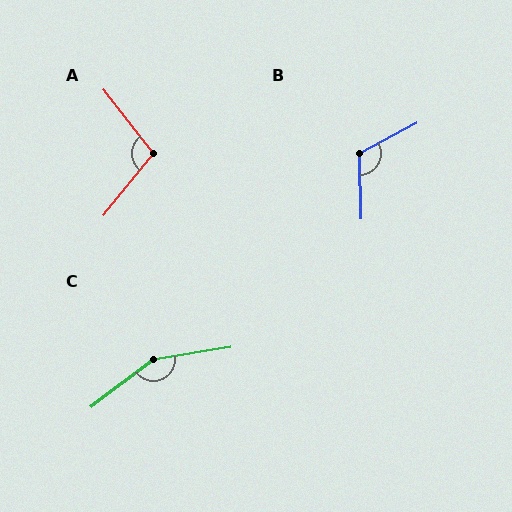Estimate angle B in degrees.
Approximately 116 degrees.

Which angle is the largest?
C, at approximately 152 degrees.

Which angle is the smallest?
A, at approximately 103 degrees.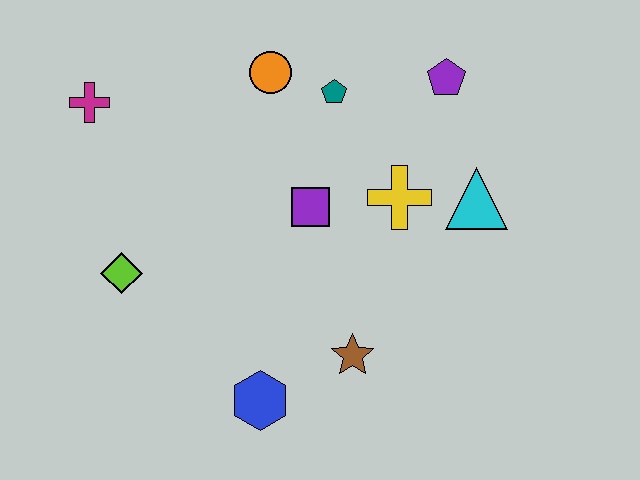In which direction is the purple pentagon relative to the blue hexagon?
The purple pentagon is above the blue hexagon.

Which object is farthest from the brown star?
The magenta cross is farthest from the brown star.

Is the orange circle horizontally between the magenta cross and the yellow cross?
Yes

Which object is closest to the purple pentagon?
The teal pentagon is closest to the purple pentagon.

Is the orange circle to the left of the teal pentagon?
Yes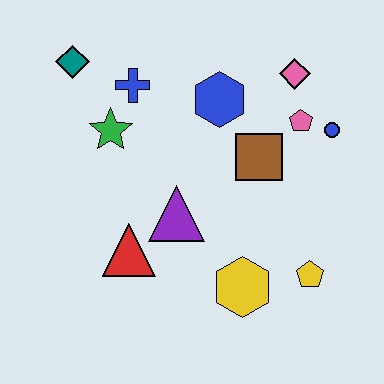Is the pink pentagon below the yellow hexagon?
No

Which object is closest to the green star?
The blue cross is closest to the green star.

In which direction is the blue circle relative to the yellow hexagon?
The blue circle is above the yellow hexagon.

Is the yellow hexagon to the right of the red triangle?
Yes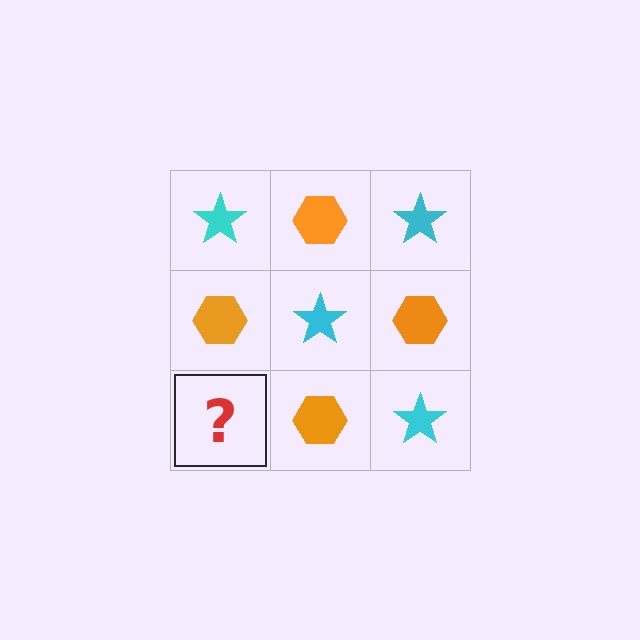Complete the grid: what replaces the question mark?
The question mark should be replaced with a cyan star.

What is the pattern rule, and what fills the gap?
The rule is that it alternates cyan star and orange hexagon in a checkerboard pattern. The gap should be filled with a cyan star.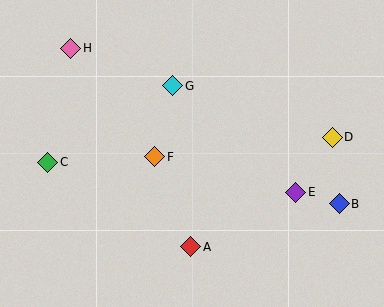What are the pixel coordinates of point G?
Point G is at (173, 86).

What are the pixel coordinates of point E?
Point E is at (296, 192).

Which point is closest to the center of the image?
Point F at (155, 157) is closest to the center.